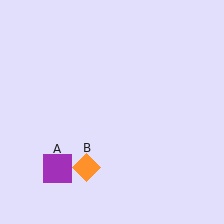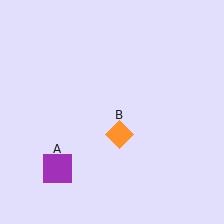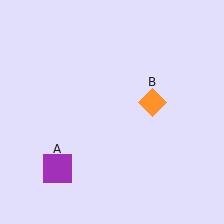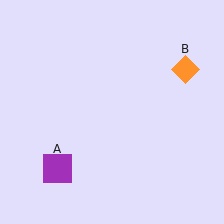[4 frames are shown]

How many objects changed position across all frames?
1 object changed position: orange diamond (object B).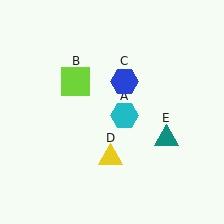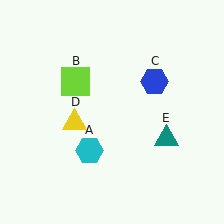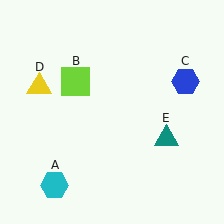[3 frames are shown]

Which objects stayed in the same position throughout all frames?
Lime square (object B) and teal triangle (object E) remained stationary.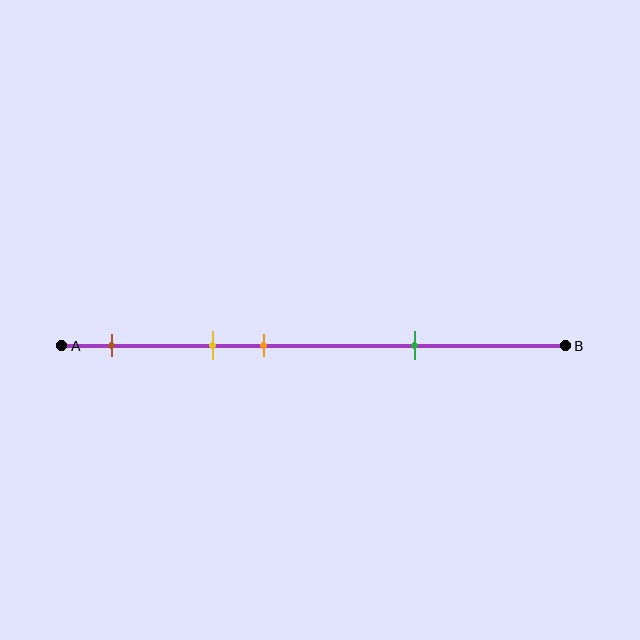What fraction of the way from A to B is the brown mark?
The brown mark is approximately 10% (0.1) of the way from A to B.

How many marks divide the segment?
There are 4 marks dividing the segment.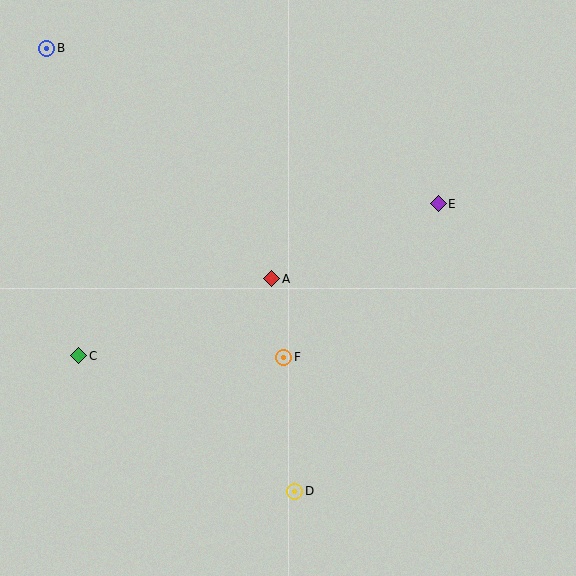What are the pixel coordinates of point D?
Point D is at (295, 491).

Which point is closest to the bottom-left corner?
Point C is closest to the bottom-left corner.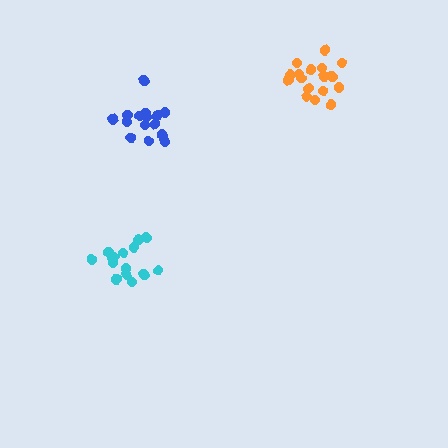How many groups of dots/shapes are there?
There are 3 groups.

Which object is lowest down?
The cyan cluster is bottommost.